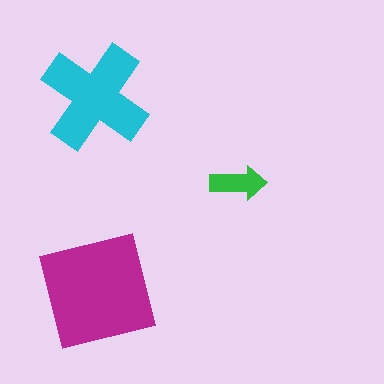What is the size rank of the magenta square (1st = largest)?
1st.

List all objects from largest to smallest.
The magenta square, the cyan cross, the green arrow.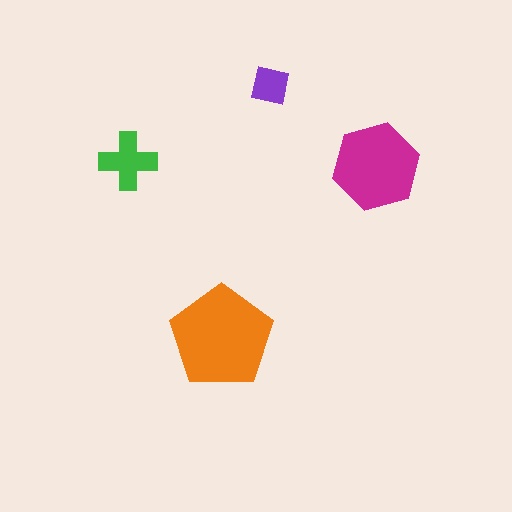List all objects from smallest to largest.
The purple square, the green cross, the magenta hexagon, the orange pentagon.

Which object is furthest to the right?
The magenta hexagon is rightmost.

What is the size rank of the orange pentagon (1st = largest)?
1st.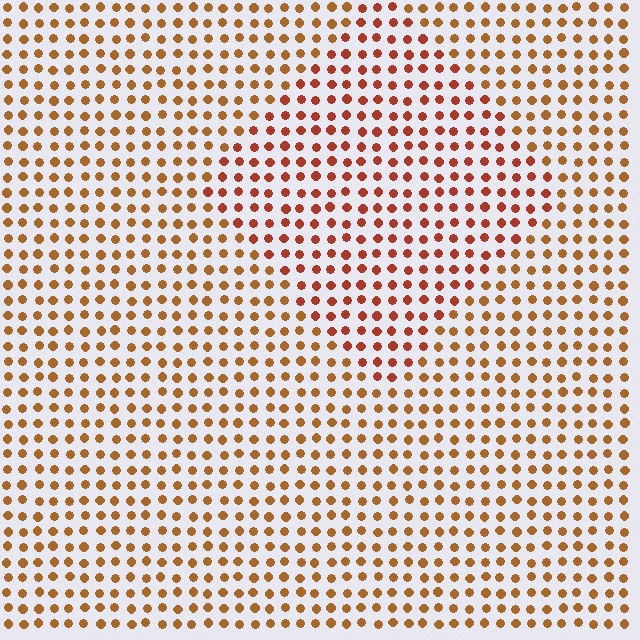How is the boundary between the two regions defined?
The boundary is defined purely by a slight shift in hue (about 23 degrees). Spacing, size, and orientation are identical on both sides.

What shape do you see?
I see a diamond.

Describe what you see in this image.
The image is filled with small brown elements in a uniform arrangement. A diamond-shaped region is visible where the elements are tinted to a slightly different hue, forming a subtle color boundary.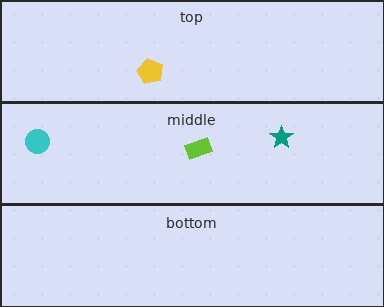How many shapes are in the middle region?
3.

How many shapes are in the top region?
1.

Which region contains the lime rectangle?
The middle region.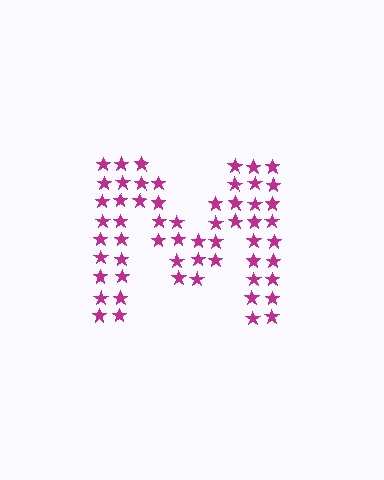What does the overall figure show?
The overall figure shows the letter M.